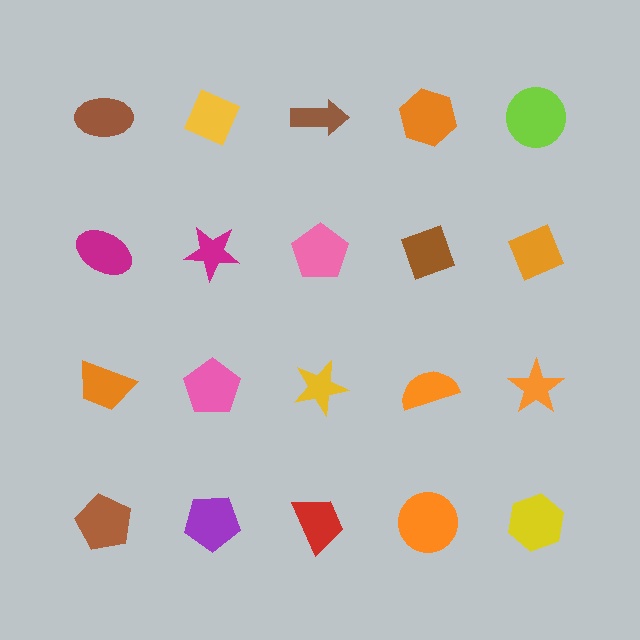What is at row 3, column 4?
An orange semicircle.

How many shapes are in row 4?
5 shapes.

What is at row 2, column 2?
A magenta star.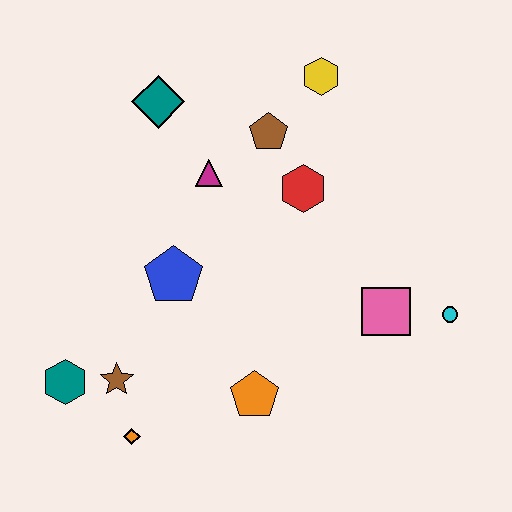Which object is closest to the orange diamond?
The brown star is closest to the orange diamond.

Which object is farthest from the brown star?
The yellow hexagon is farthest from the brown star.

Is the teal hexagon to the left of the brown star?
Yes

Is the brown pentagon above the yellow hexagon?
No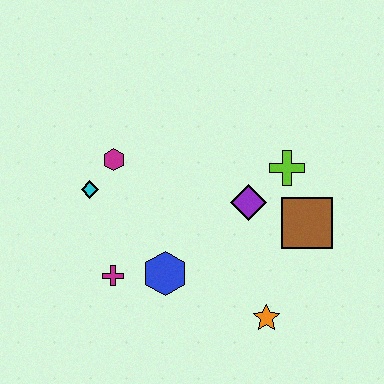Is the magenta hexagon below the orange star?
No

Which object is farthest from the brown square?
The cyan diamond is farthest from the brown square.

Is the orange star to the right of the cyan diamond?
Yes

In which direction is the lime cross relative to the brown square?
The lime cross is above the brown square.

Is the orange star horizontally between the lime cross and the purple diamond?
Yes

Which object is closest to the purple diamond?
The lime cross is closest to the purple diamond.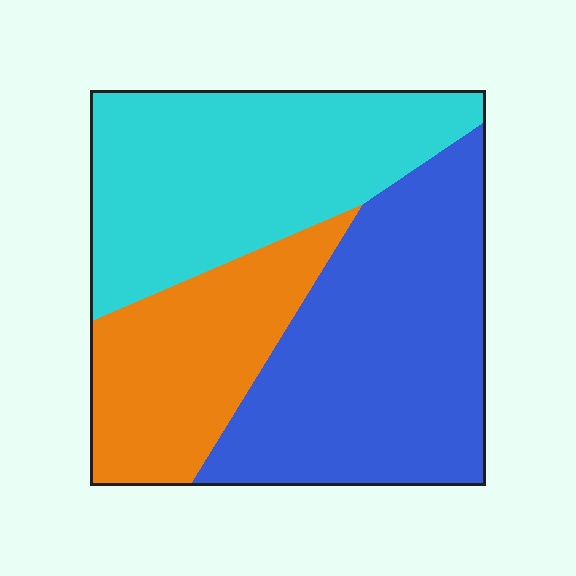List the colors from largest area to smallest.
From largest to smallest: blue, cyan, orange.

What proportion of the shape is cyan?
Cyan covers about 35% of the shape.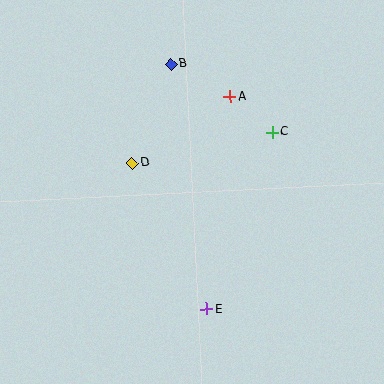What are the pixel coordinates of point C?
Point C is at (272, 132).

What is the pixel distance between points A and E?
The distance between A and E is 214 pixels.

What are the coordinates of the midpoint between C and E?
The midpoint between C and E is at (239, 221).